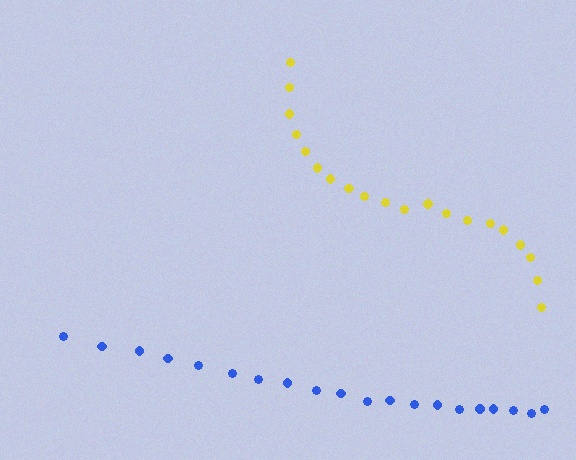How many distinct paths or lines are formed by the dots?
There are 2 distinct paths.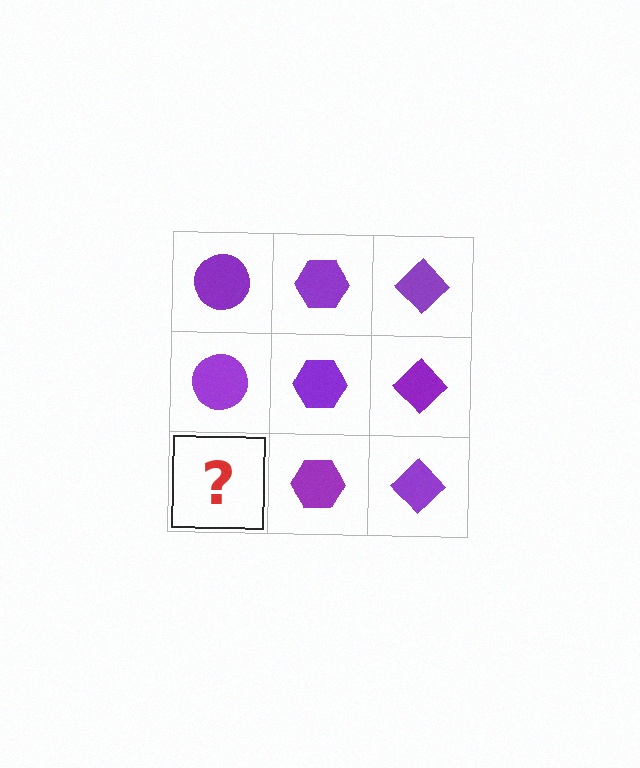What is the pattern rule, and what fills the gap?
The rule is that each column has a consistent shape. The gap should be filled with a purple circle.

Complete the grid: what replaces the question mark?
The question mark should be replaced with a purple circle.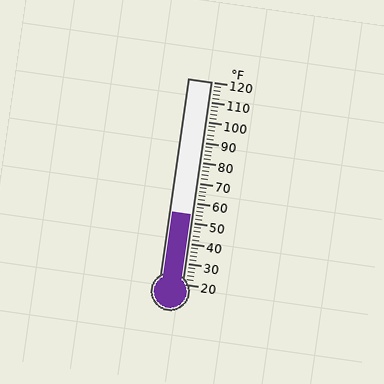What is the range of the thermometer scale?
The thermometer scale ranges from 20°F to 120°F.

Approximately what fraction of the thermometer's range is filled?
The thermometer is filled to approximately 35% of its range.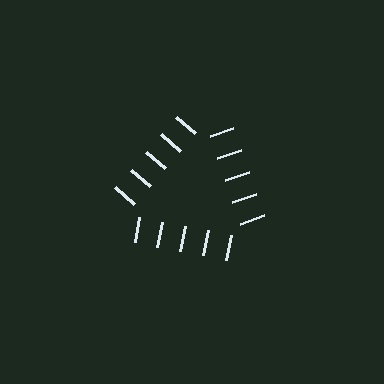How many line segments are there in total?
15 — 5 along each of the 3 edges.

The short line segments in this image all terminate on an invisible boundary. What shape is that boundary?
An illusory triangle — the line segments terminate on its edges but no continuous stroke is drawn.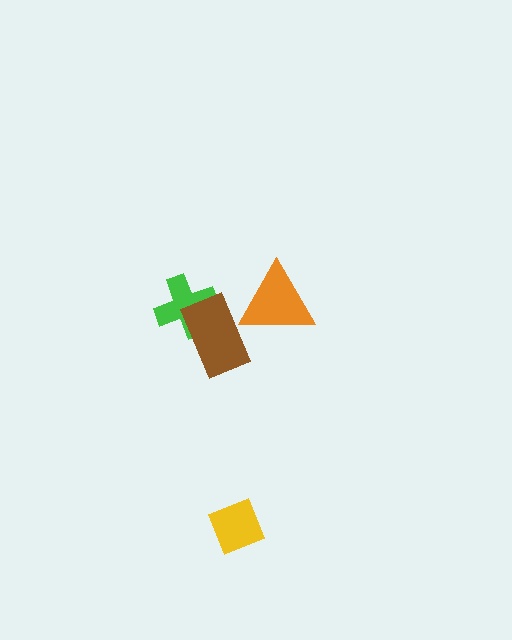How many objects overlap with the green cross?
1 object overlaps with the green cross.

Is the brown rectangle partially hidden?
No, no other shape covers it.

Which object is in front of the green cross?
The brown rectangle is in front of the green cross.